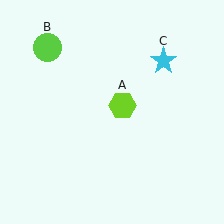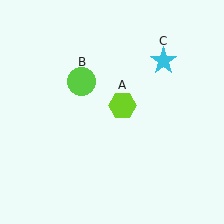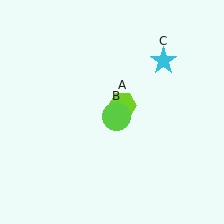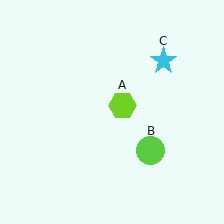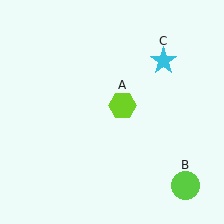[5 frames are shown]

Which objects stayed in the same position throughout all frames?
Lime hexagon (object A) and cyan star (object C) remained stationary.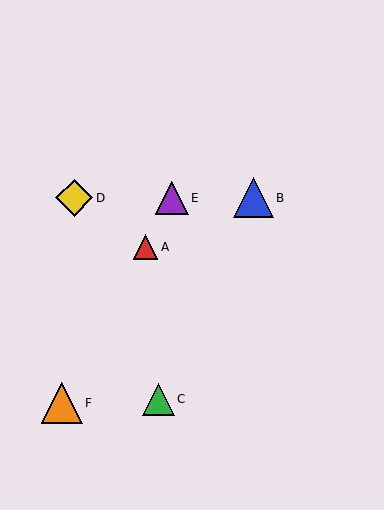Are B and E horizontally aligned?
Yes, both are at y≈198.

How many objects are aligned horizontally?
3 objects (B, D, E) are aligned horizontally.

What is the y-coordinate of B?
Object B is at y≈198.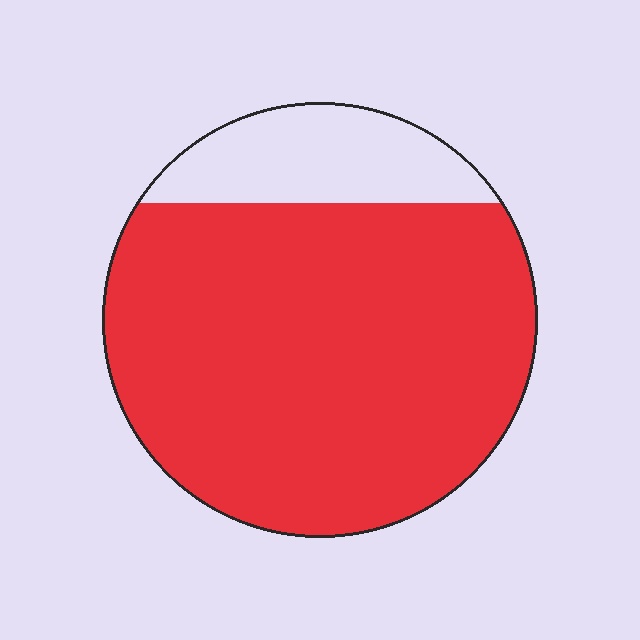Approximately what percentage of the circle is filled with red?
Approximately 80%.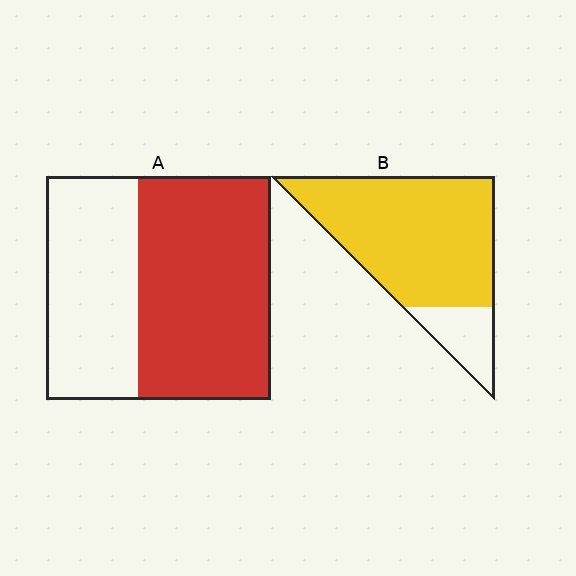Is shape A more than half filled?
Yes.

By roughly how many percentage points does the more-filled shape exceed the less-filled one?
By roughly 25 percentage points (B over A).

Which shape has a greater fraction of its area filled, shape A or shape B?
Shape B.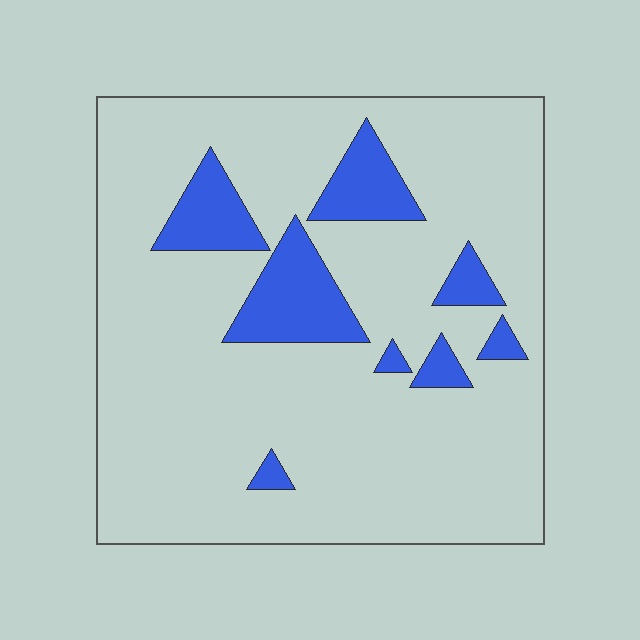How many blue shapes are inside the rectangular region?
8.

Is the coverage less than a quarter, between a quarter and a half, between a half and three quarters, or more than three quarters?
Less than a quarter.